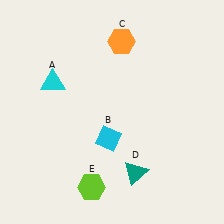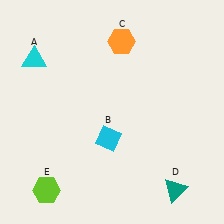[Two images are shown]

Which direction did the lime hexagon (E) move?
The lime hexagon (E) moved left.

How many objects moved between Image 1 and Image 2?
3 objects moved between the two images.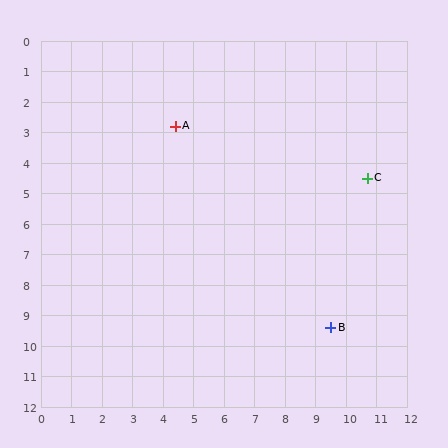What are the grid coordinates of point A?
Point A is at approximately (4.4, 2.8).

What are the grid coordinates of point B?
Point B is at approximately (9.5, 9.4).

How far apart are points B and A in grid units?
Points B and A are about 8.3 grid units apart.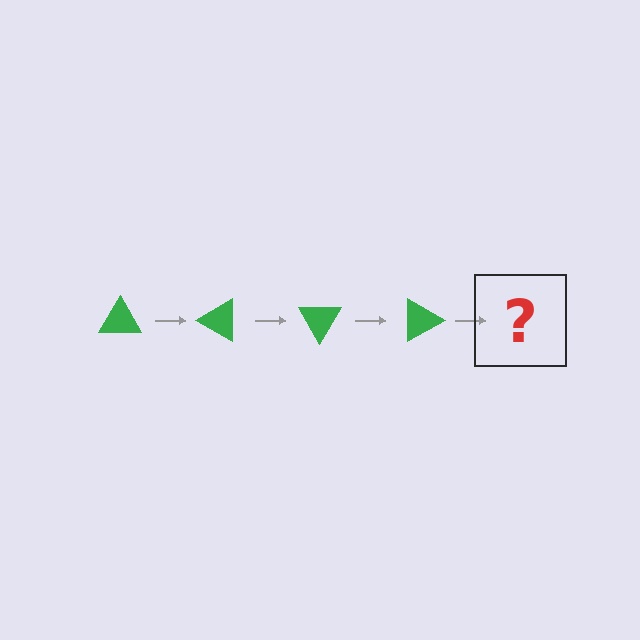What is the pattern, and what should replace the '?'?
The pattern is that the triangle rotates 30 degrees each step. The '?' should be a green triangle rotated 120 degrees.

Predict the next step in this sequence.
The next step is a green triangle rotated 120 degrees.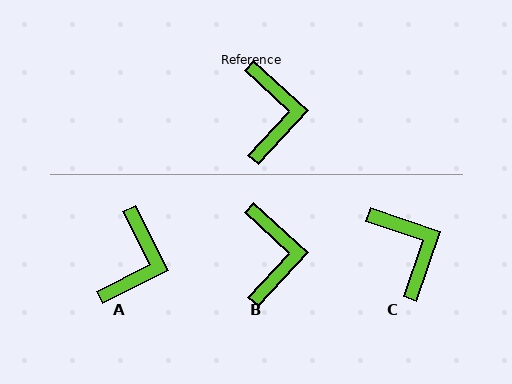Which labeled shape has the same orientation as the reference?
B.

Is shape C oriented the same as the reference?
No, it is off by about 24 degrees.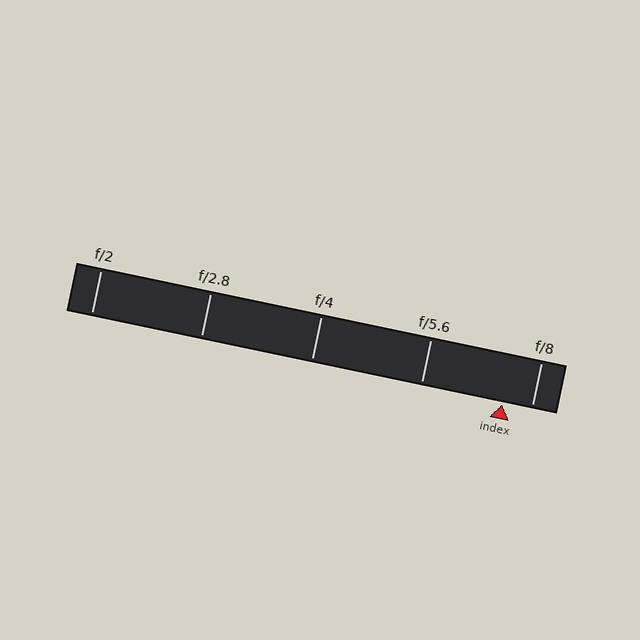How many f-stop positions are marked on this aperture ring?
There are 5 f-stop positions marked.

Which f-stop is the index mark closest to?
The index mark is closest to f/8.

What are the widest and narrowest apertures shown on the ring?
The widest aperture shown is f/2 and the narrowest is f/8.